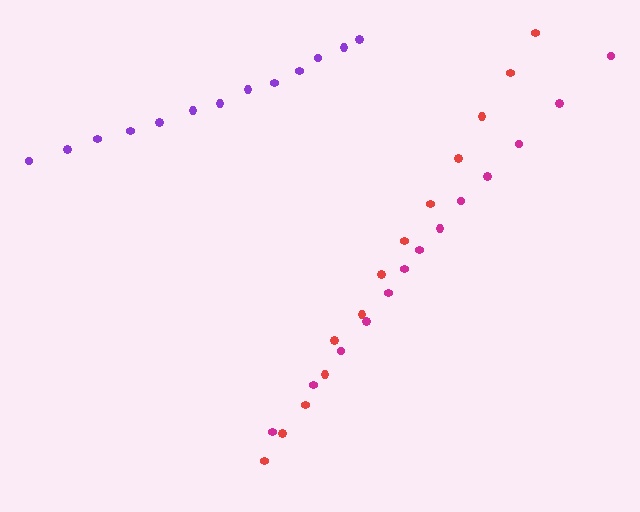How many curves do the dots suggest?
There are 3 distinct paths.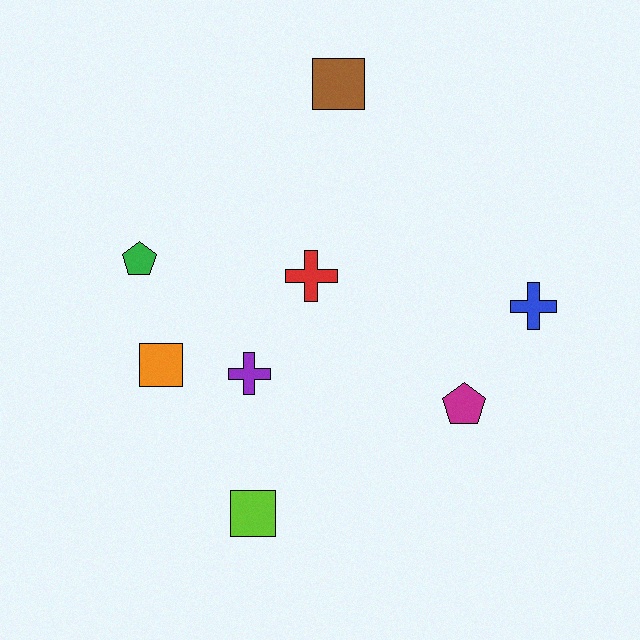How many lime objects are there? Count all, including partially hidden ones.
There is 1 lime object.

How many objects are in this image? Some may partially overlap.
There are 8 objects.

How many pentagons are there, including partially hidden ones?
There are 2 pentagons.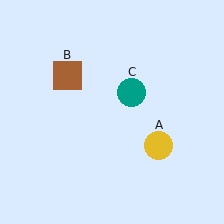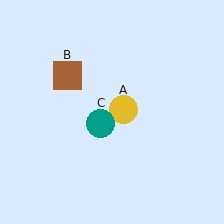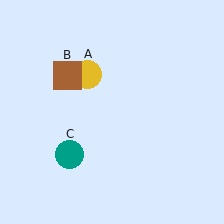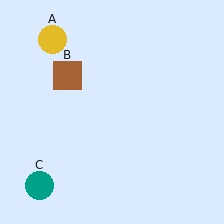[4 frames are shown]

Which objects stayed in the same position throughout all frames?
Brown square (object B) remained stationary.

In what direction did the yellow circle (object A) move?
The yellow circle (object A) moved up and to the left.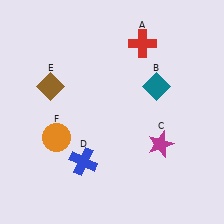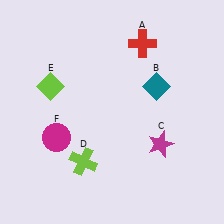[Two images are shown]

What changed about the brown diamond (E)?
In Image 1, E is brown. In Image 2, it changed to lime.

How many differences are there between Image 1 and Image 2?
There are 3 differences between the two images.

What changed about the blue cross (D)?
In Image 1, D is blue. In Image 2, it changed to lime.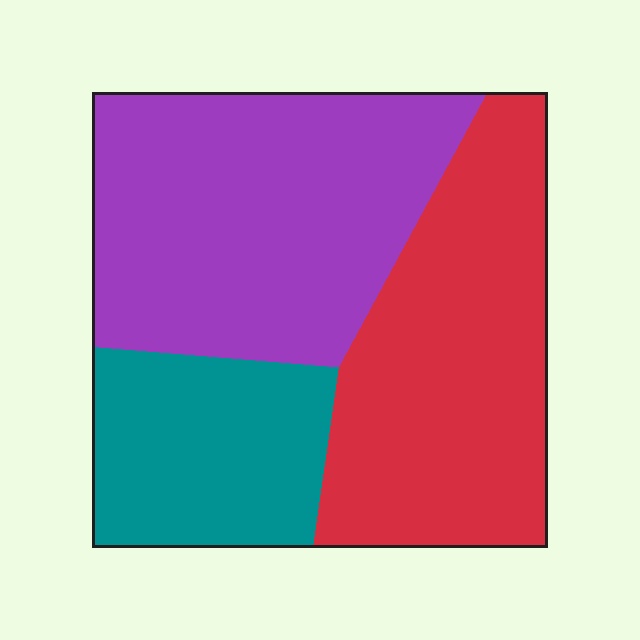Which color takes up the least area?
Teal, at roughly 20%.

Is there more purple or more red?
Purple.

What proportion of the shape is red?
Red takes up about three eighths (3/8) of the shape.